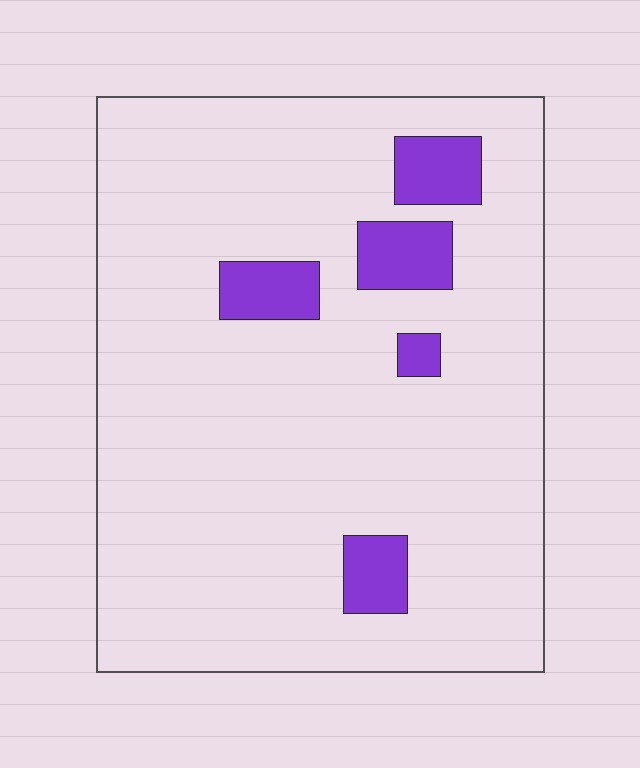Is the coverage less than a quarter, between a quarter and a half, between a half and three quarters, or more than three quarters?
Less than a quarter.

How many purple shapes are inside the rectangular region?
5.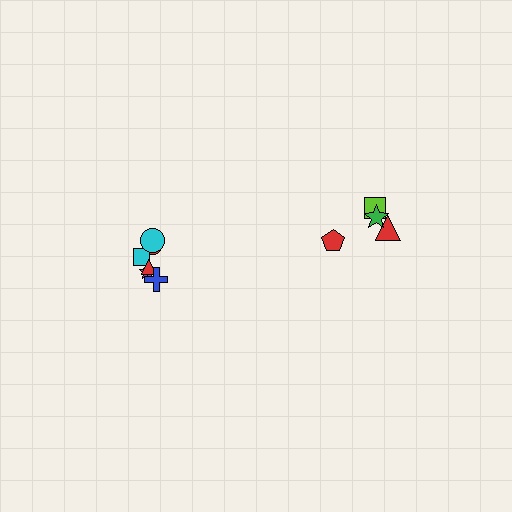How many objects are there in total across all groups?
There are 10 objects.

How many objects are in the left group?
There are 6 objects.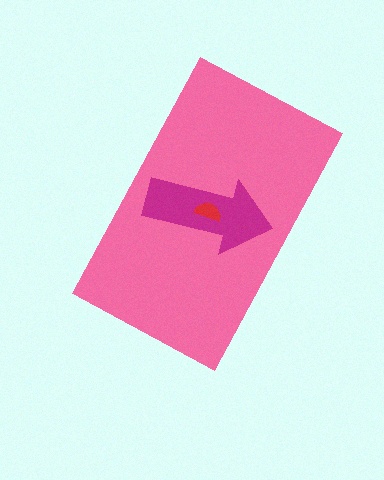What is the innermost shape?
The red semicircle.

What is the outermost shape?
The pink rectangle.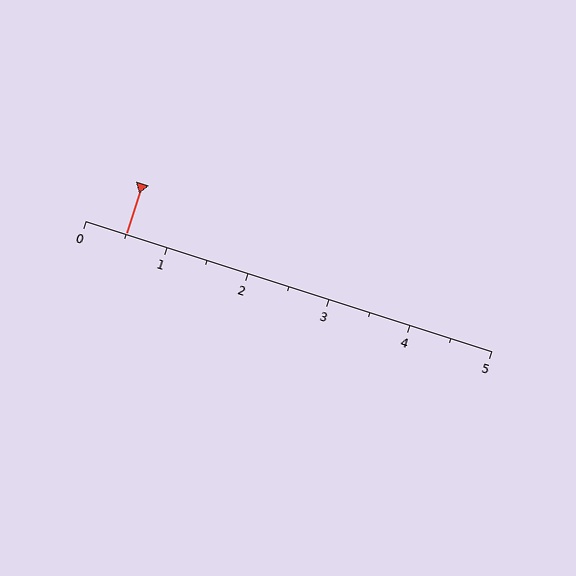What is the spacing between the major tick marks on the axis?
The major ticks are spaced 1 apart.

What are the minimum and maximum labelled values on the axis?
The axis runs from 0 to 5.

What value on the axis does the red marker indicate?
The marker indicates approximately 0.5.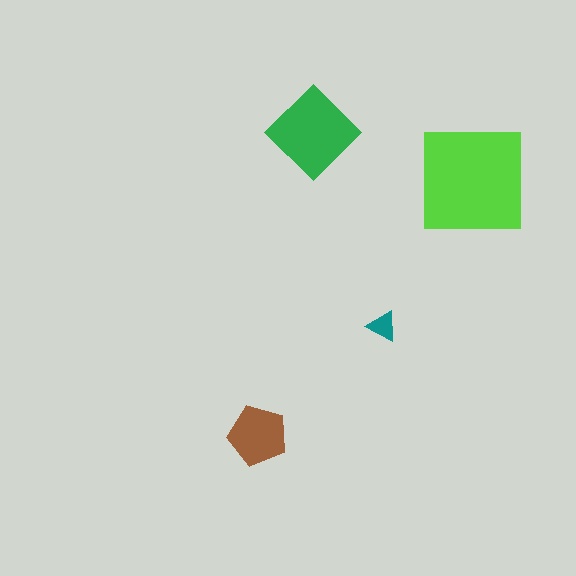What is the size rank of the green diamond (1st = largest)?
2nd.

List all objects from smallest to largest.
The teal triangle, the brown pentagon, the green diamond, the lime square.